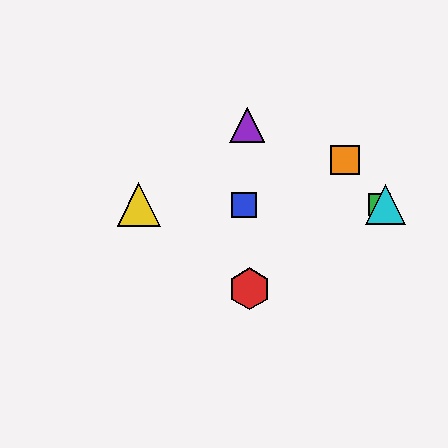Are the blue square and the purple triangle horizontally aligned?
No, the blue square is at y≈205 and the purple triangle is at y≈125.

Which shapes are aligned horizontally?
The blue square, the green square, the yellow triangle, the cyan triangle are aligned horizontally.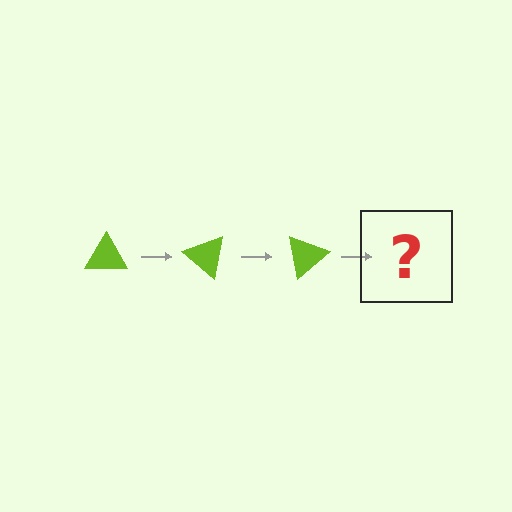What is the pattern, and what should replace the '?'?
The pattern is that the triangle rotates 40 degrees each step. The '?' should be a lime triangle rotated 120 degrees.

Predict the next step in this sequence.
The next step is a lime triangle rotated 120 degrees.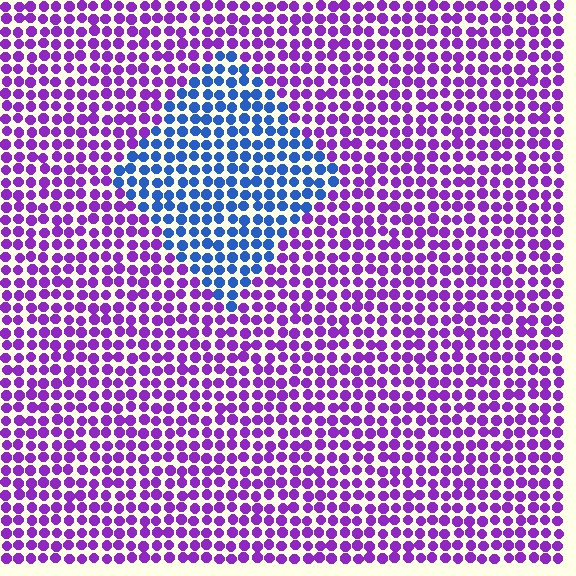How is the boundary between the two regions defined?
The boundary is defined purely by a slight shift in hue (about 62 degrees). Spacing, size, and orientation are identical on both sides.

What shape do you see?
I see a diamond.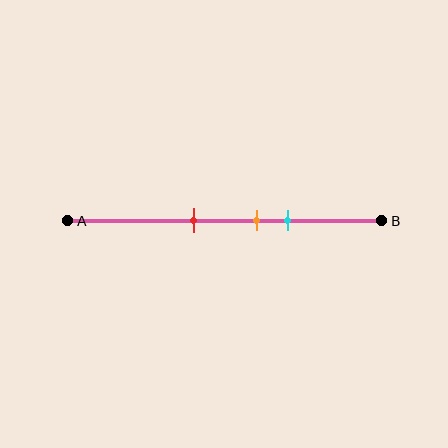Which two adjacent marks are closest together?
The orange and cyan marks are the closest adjacent pair.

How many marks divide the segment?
There are 3 marks dividing the segment.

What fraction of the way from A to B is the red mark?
The red mark is approximately 40% (0.4) of the way from A to B.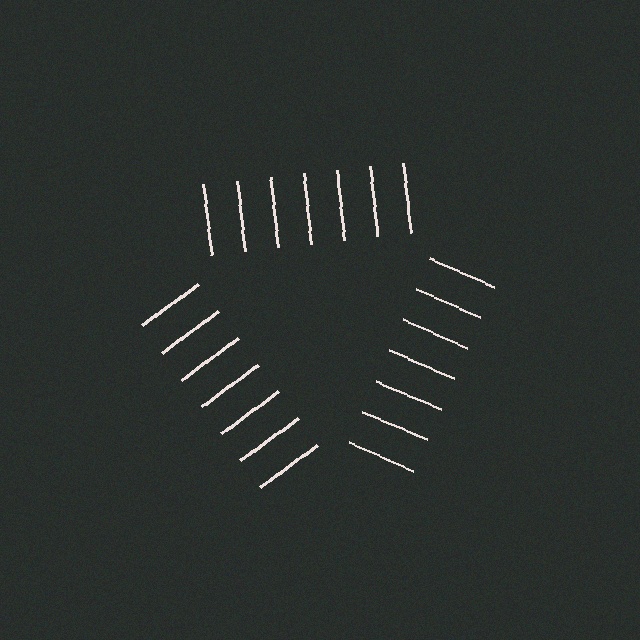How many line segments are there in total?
21 — 7 along each of the 3 edges.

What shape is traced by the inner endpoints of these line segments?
An illusory triangle — the line segments terminate on its edges but no continuous stroke is drawn.